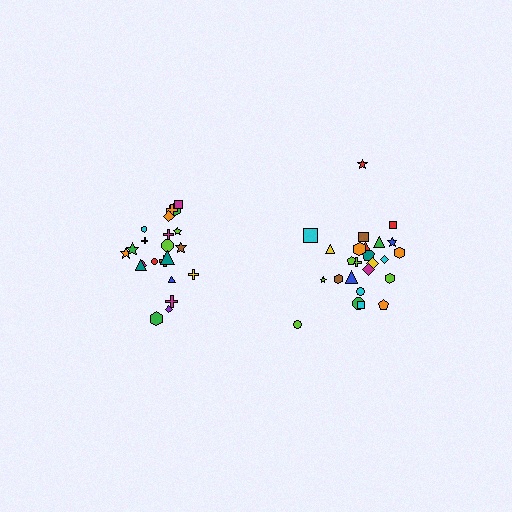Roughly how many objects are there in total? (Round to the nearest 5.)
Roughly 45 objects in total.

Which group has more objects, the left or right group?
The right group.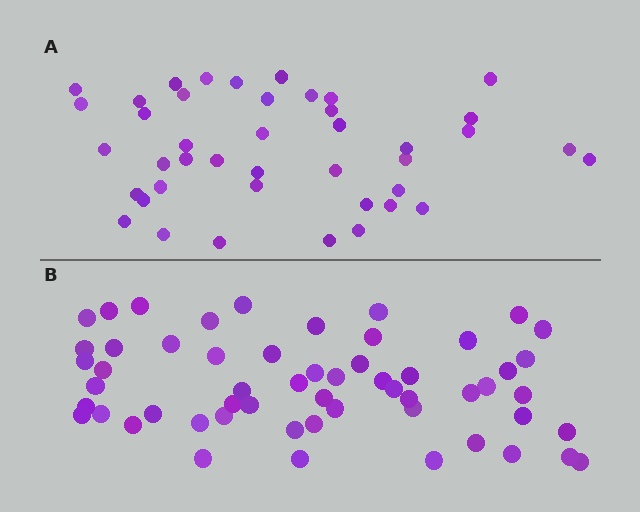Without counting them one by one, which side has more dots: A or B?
Region B (the bottom region) has more dots.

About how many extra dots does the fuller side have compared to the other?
Region B has approximately 15 more dots than region A.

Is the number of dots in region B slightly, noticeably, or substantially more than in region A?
Region B has noticeably more, but not dramatically so. The ratio is roughly 1.3 to 1.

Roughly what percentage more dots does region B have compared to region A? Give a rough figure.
About 35% more.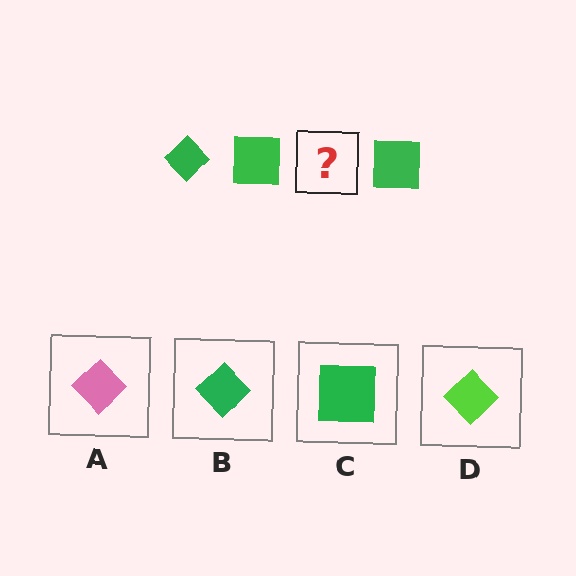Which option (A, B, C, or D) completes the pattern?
B.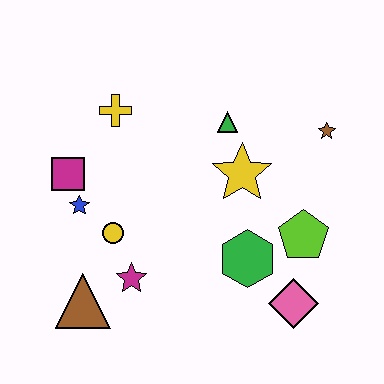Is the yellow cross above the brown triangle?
Yes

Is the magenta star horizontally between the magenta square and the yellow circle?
No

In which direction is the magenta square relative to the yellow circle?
The magenta square is above the yellow circle.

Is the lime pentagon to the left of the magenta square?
No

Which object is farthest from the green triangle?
The brown triangle is farthest from the green triangle.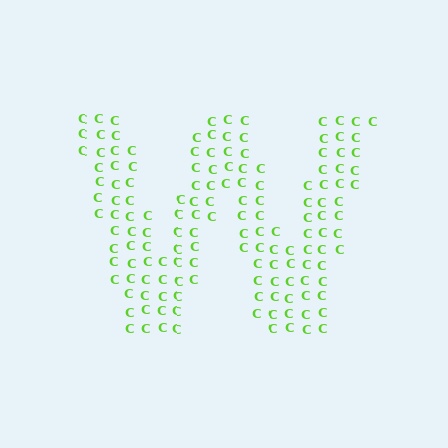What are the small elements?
The small elements are letter C's.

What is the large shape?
The large shape is the letter W.